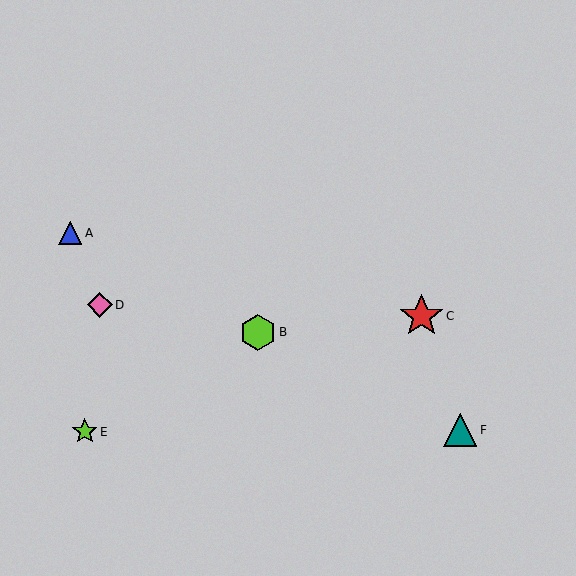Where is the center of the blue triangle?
The center of the blue triangle is at (70, 233).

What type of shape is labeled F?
Shape F is a teal triangle.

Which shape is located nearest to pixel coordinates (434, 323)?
The red star (labeled C) at (422, 316) is nearest to that location.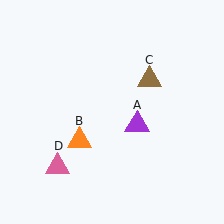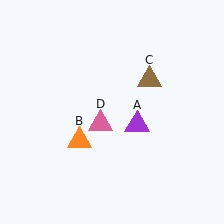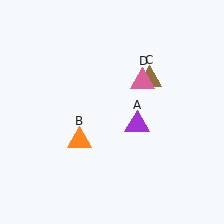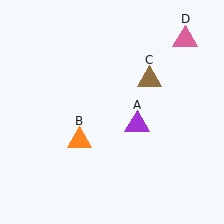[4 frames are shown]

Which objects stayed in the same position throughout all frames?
Purple triangle (object A) and orange triangle (object B) and brown triangle (object C) remained stationary.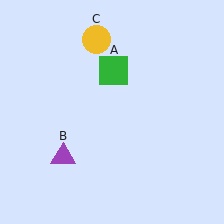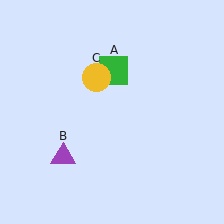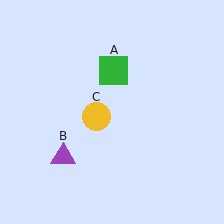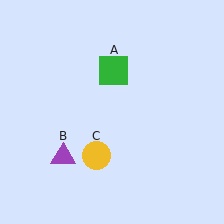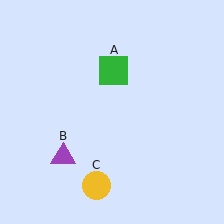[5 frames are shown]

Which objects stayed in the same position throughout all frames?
Green square (object A) and purple triangle (object B) remained stationary.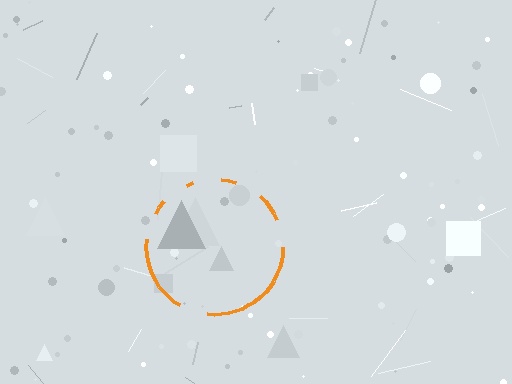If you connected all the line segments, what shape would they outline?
They would outline a circle.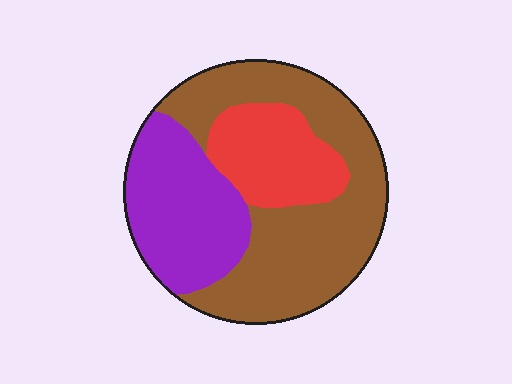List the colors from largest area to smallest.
From largest to smallest: brown, purple, red.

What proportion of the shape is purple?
Purple takes up between a quarter and a half of the shape.